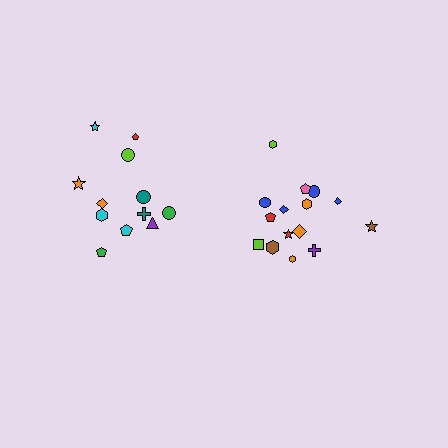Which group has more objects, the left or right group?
The right group.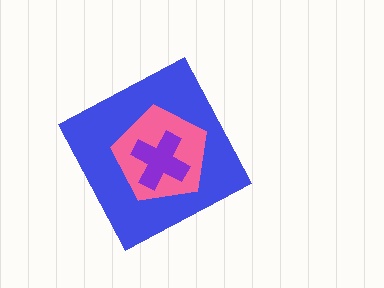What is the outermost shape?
The blue diamond.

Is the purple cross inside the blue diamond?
Yes.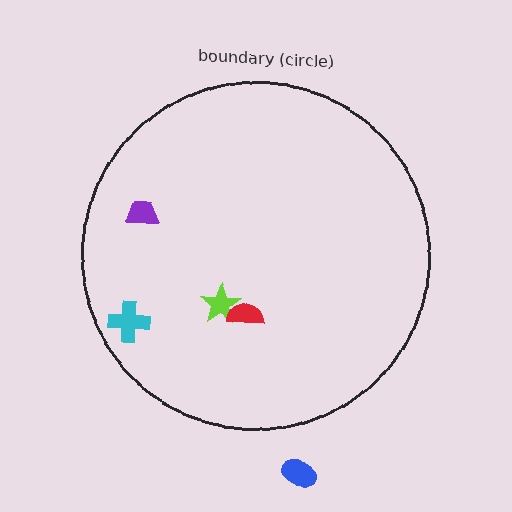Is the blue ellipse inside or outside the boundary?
Outside.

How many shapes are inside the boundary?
4 inside, 1 outside.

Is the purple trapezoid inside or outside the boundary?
Inside.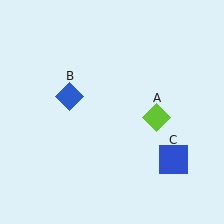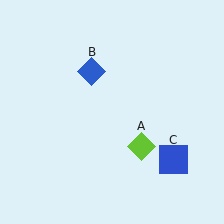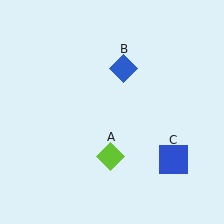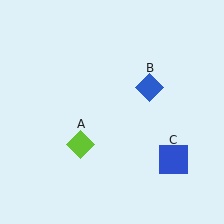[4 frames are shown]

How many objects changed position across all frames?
2 objects changed position: lime diamond (object A), blue diamond (object B).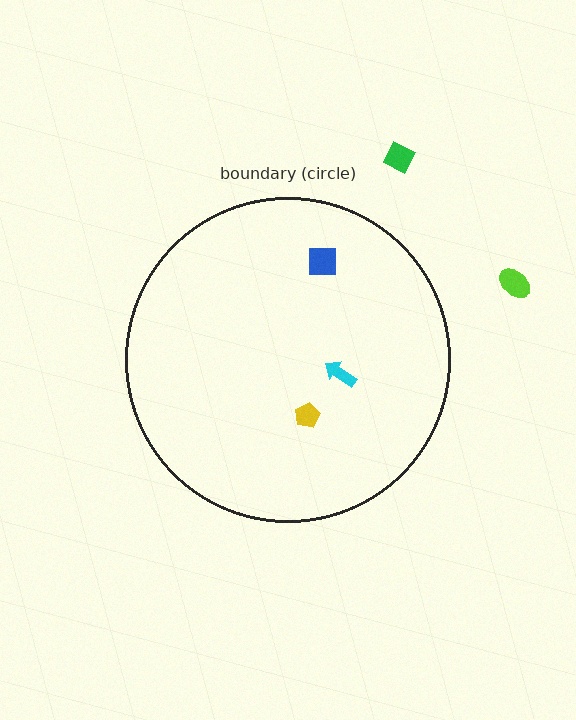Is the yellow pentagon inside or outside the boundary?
Inside.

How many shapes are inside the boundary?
3 inside, 2 outside.